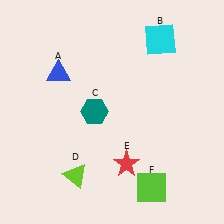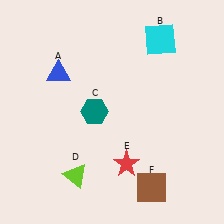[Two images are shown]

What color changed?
The square (F) changed from lime in Image 1 to brown in Image 2.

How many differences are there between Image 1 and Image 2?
There is 1 difference between the two images.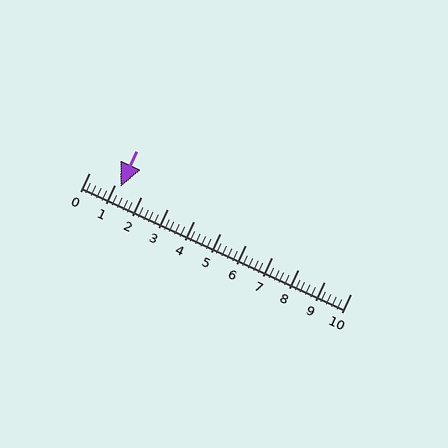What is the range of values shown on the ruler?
The ruler shows values from 0 to 10.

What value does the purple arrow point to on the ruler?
The purple arrow points to approximately 1.2.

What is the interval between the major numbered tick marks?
The major tick marks are spaced 1 units apart.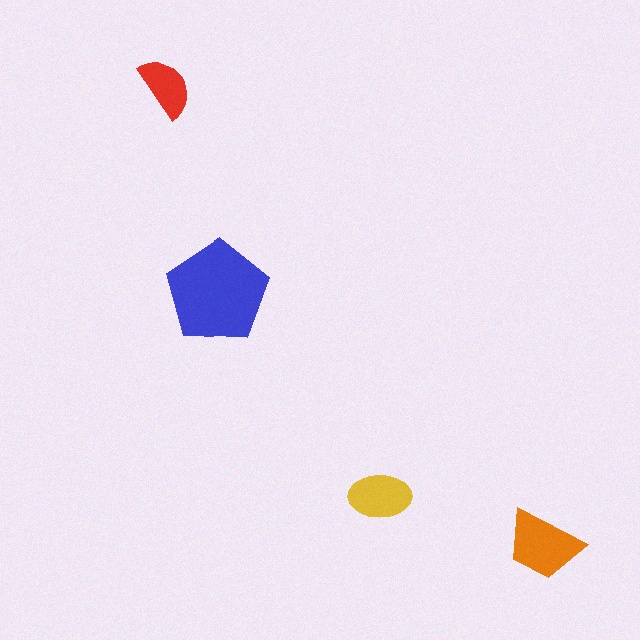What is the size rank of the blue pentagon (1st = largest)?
1st.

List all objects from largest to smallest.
The blue pentagon, the orange trapezoid, the yellow ellipse, the red semicircle.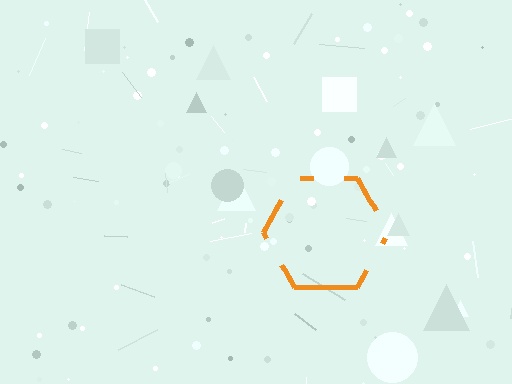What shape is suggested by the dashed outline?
The dashed outline suggests a hexagon.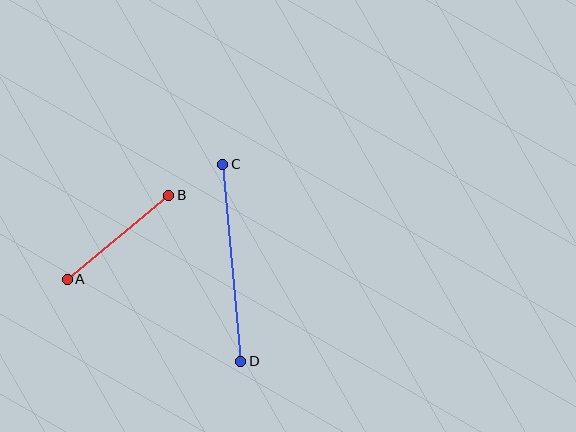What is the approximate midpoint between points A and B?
The midpoint is at approximately (118, 237) pixels.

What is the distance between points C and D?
The distance is approximately 197 pixels.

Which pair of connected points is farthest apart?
Points C and D are farthest apart.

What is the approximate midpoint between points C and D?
The midpoint is at approximately (232, 263) pixels.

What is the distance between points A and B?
The distance is approximately 132 pixels.